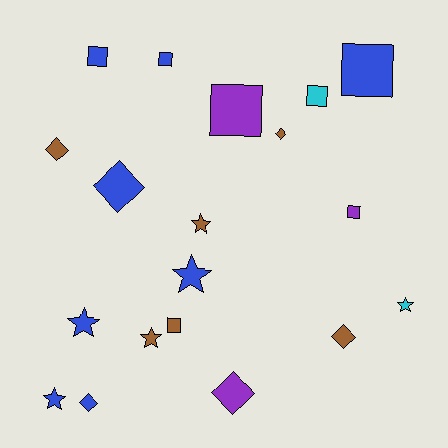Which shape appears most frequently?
Square, with 7 objects.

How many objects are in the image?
There are 19 objects.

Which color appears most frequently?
Blue, with 8 objects.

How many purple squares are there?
There are 2 purple squares.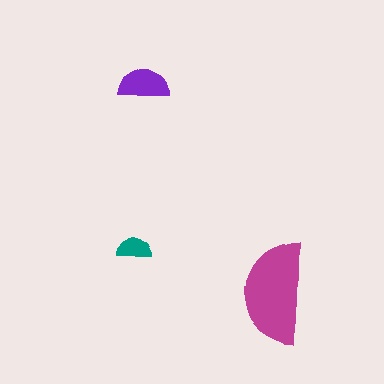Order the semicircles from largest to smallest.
the magenta one, the purple one, the teal one.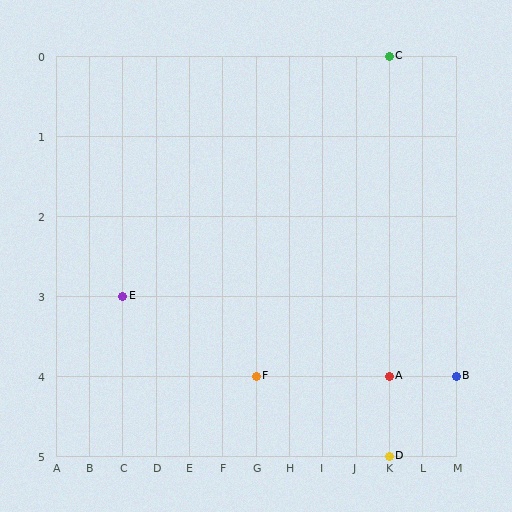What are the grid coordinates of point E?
Point E is at grid coordinates (C, 3).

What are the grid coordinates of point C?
Point C is at grid coordinates (K, 0).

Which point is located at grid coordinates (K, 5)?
Point D is at (K, 5).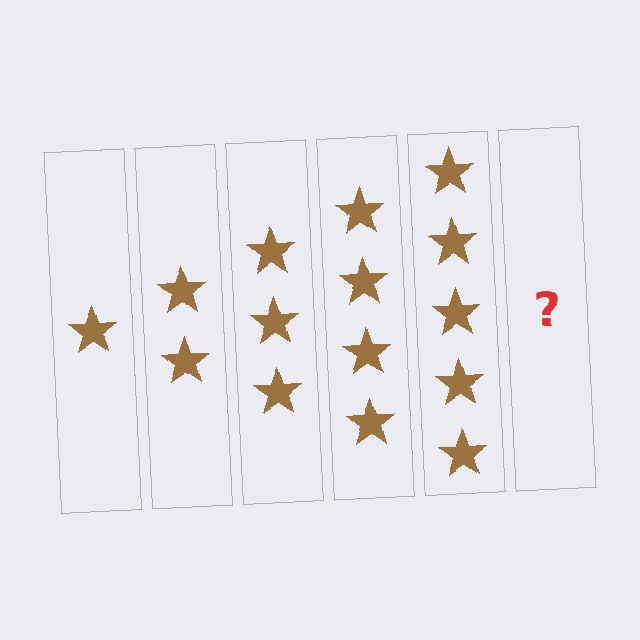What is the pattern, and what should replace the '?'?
The pattern is that each step adds one more star. The '?' should be 6 stars.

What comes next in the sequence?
The next element should be 6 stars.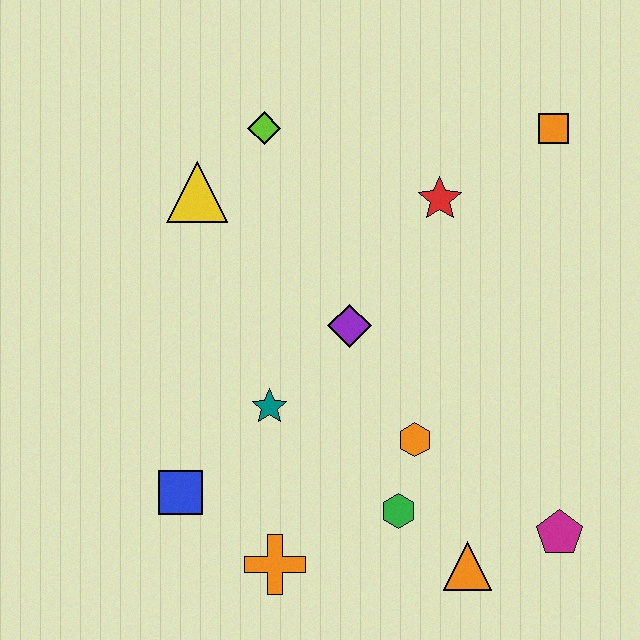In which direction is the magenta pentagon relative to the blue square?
The magenta pentagon is to the right of the blue square.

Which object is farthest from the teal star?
The orange square is farthest from the teal star.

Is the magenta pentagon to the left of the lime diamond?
No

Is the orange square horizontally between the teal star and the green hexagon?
No